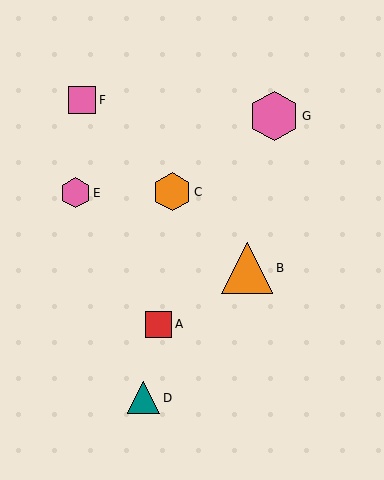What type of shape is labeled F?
Shape F is a pink square.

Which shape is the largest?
The orange triangle (labeled B) is the largest.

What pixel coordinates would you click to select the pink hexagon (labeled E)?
Click at (75, 193) to select the pink hexagon E.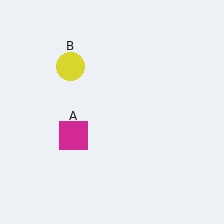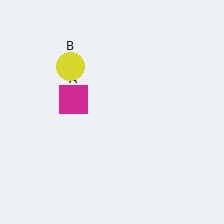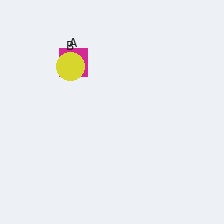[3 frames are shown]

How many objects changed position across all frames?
1 object changed position: magenta square (object A).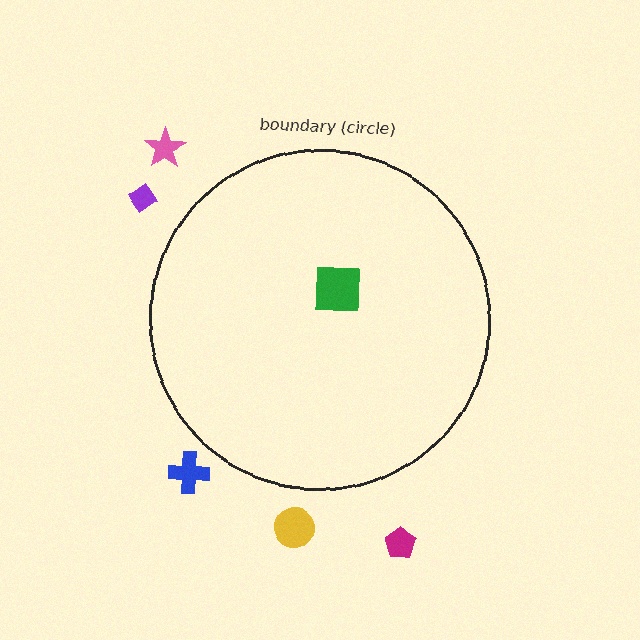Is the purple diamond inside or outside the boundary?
Outside.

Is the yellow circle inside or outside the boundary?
Outside.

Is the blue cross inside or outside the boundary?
Outside.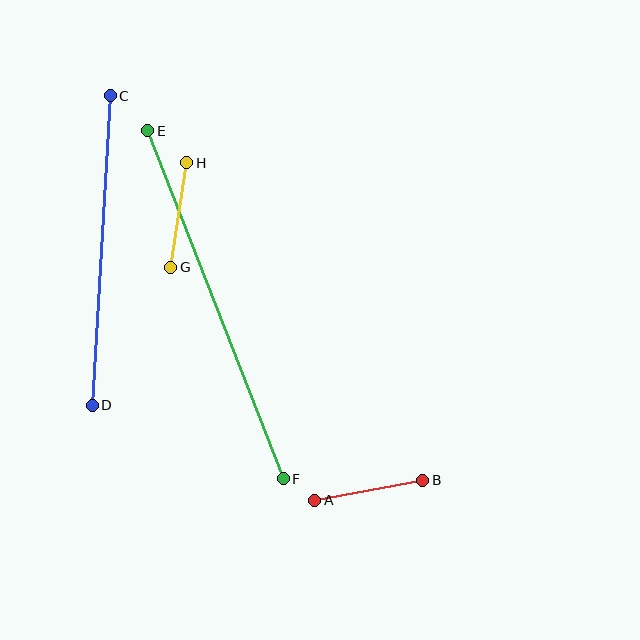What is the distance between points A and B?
The distance is approximately 110 pixels.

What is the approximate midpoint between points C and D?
The midpoint is at approximately (101, 250) pixels.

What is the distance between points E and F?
The distance is approximately 373 pixels.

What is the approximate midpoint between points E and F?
The midpoint is at approximately (215, 305) pixels.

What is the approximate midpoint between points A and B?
The midpoint is at approximately (369, 490) pixels.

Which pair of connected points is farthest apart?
Points E and F are farthest apart.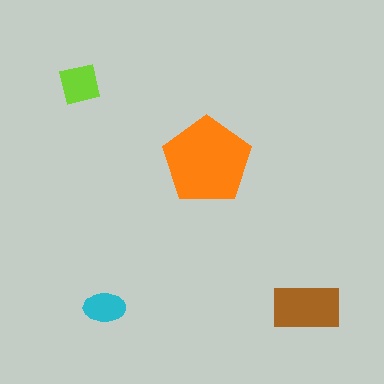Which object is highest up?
The lime square is topmost.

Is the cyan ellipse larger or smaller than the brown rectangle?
Smaller.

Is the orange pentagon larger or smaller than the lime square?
Larger.